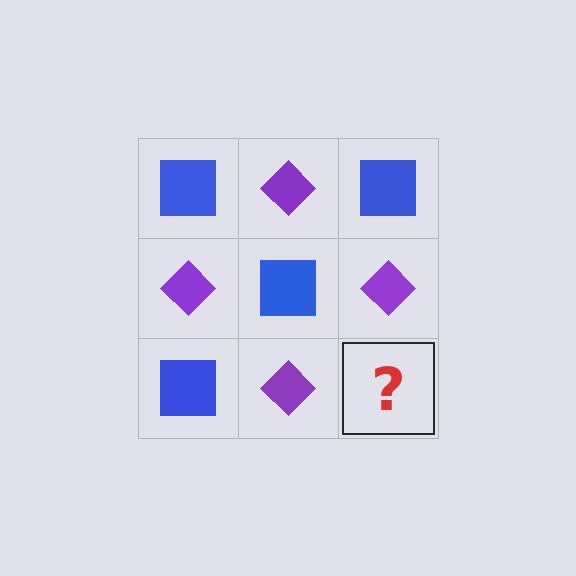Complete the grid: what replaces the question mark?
The question mark should be replaced with a blue square.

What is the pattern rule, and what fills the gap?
The rule is that it alternates blue square and purple diamond in a checkerboard pattern. The gap should be filled with a blue square.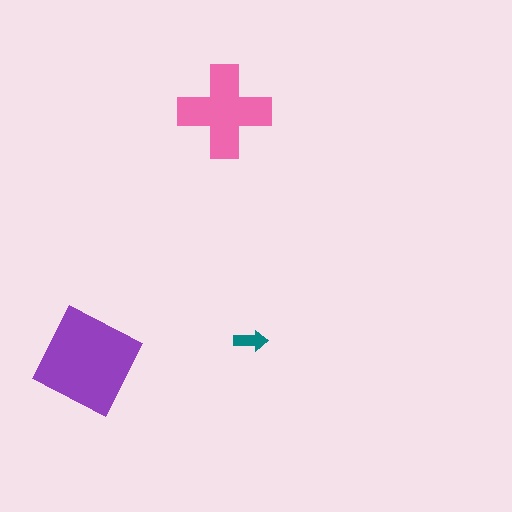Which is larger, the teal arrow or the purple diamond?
The purple diamond.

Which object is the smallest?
The teal arrow.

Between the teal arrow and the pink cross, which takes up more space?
The pink cross.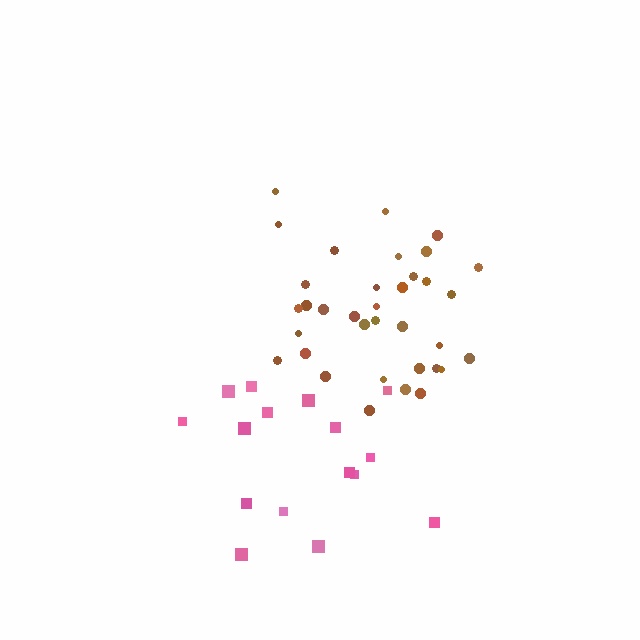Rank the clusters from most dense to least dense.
brown, pink.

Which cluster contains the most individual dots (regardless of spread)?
Brown (35).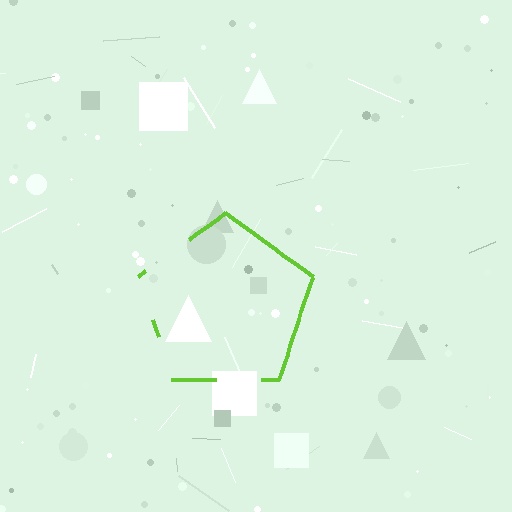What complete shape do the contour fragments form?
The contour fragments form a pentagon.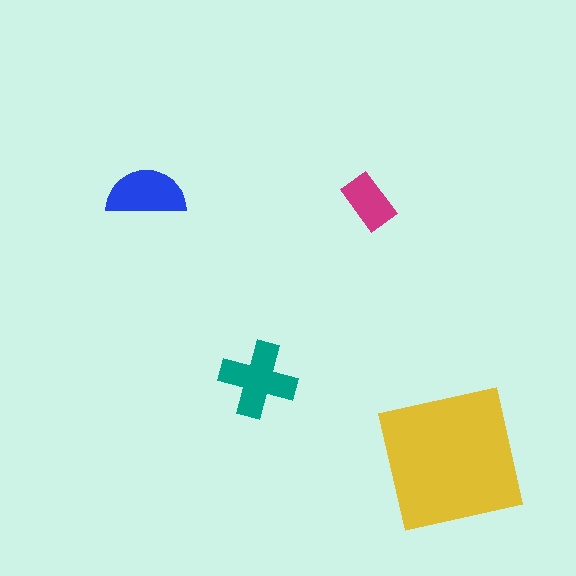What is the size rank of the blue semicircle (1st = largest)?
3rd.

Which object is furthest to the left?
The blue semicircle is leftmost.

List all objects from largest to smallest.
The yellow square, the teal cross, the blue semicircle, the magenta rectangle.